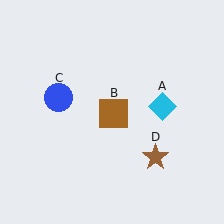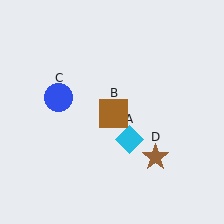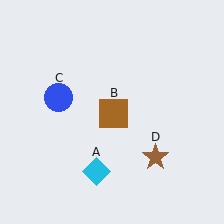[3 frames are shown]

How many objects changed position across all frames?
1 object changed position: cyan diamond (object A).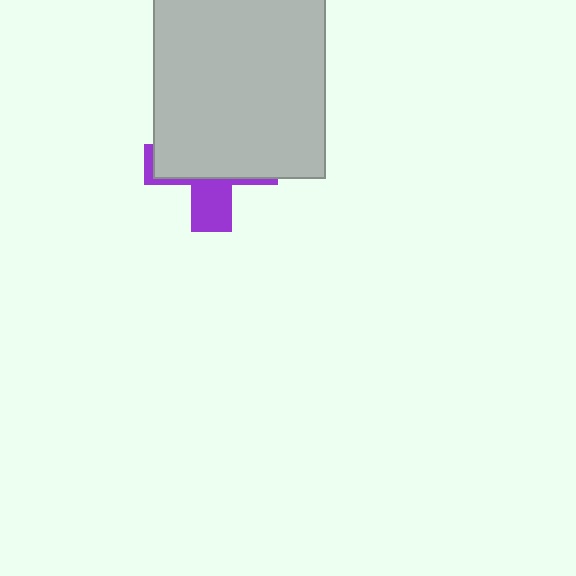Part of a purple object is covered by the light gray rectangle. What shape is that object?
It is a cross.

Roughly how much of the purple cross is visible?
A small part of it is visible (roughly 32%).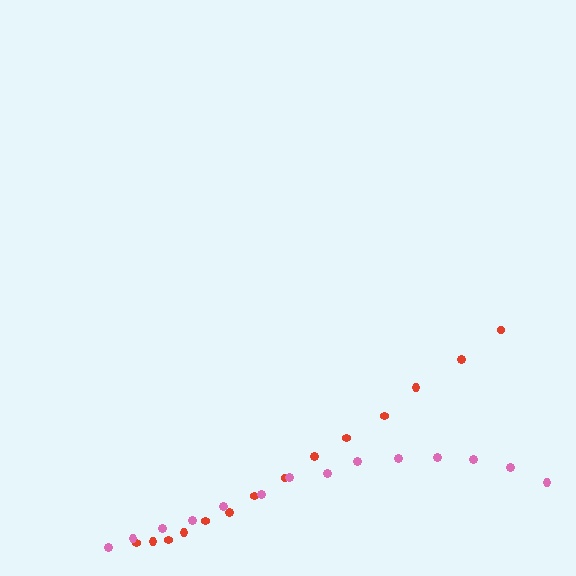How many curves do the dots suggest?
There are 2 distinct paths.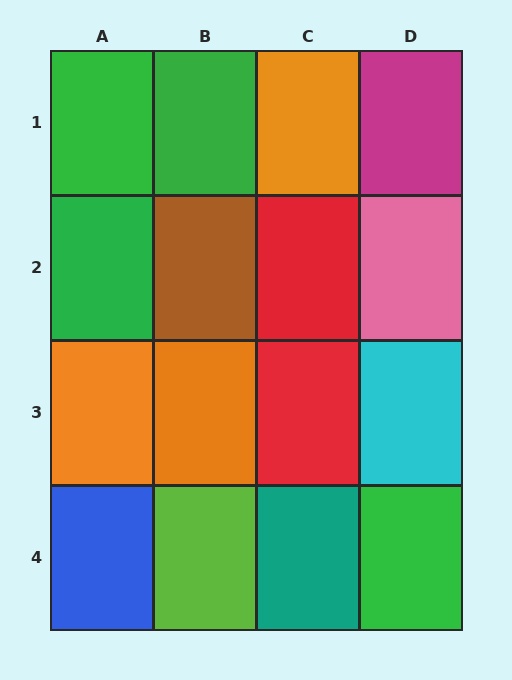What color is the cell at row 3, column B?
Orange.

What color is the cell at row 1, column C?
Orange.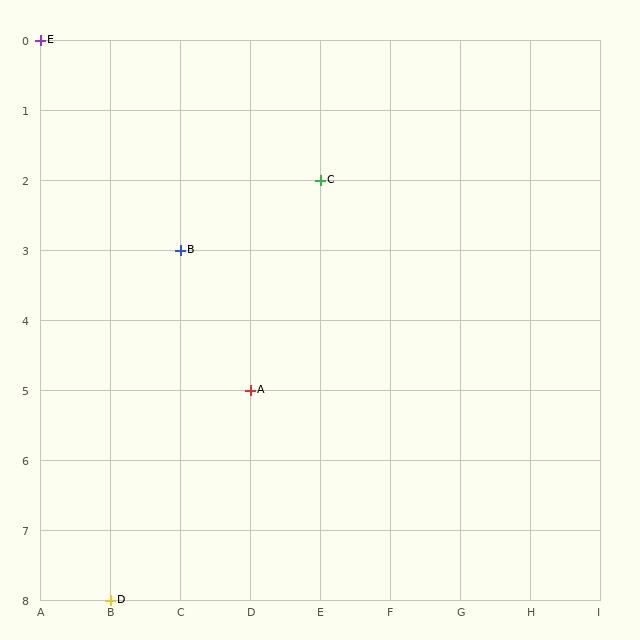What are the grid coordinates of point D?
Point D is at grid coordinates (B, 8).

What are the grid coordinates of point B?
Point B is at grid coordinates (C, 3).